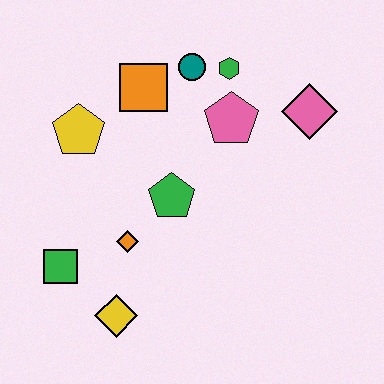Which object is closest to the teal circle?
The green hexagon is closest to the teal circle.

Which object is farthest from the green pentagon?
The pink diamond is farthest from the green pentagon.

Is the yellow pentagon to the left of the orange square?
Yes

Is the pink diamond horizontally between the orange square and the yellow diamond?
No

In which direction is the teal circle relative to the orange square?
The teal circle is to the right of the orange square.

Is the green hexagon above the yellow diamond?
Yes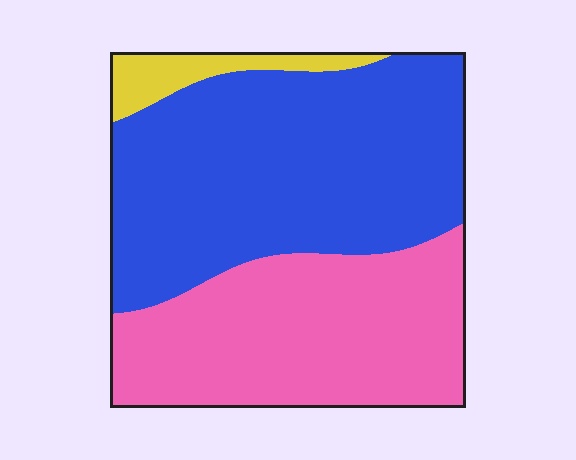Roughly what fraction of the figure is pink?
Pink covers around 40% of the figure.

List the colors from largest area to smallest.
From largest to smallest: blue, pink, yellow.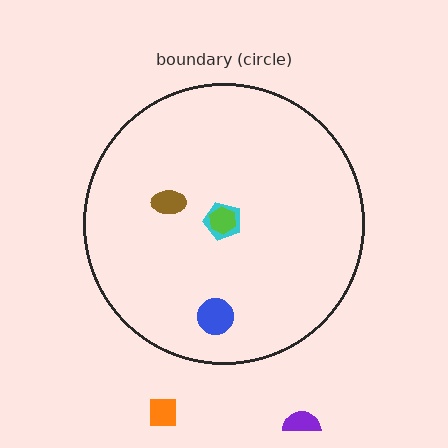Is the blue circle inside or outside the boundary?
Inside.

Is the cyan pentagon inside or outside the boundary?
Inside.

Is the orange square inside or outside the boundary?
Outside.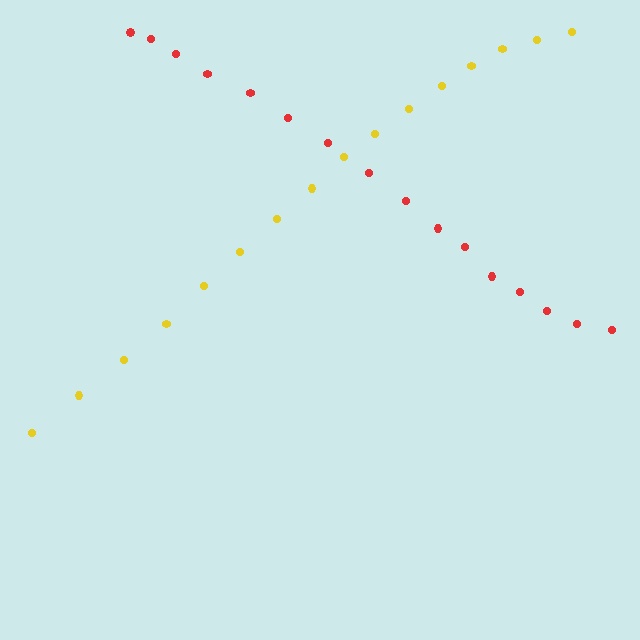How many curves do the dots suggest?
There are 2 distinct paths.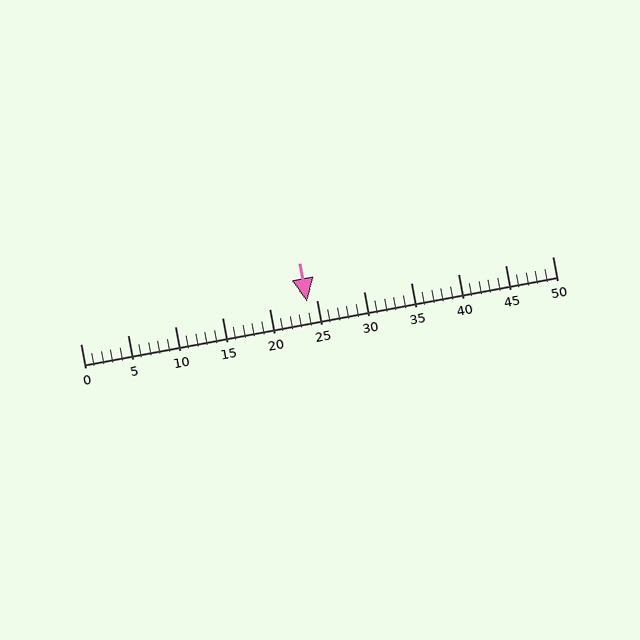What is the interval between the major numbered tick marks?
The major tick marks are spaced 5 units apart.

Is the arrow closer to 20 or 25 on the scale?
The arrow is closer to 25.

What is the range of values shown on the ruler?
The ruler shows values from 0 to 50.